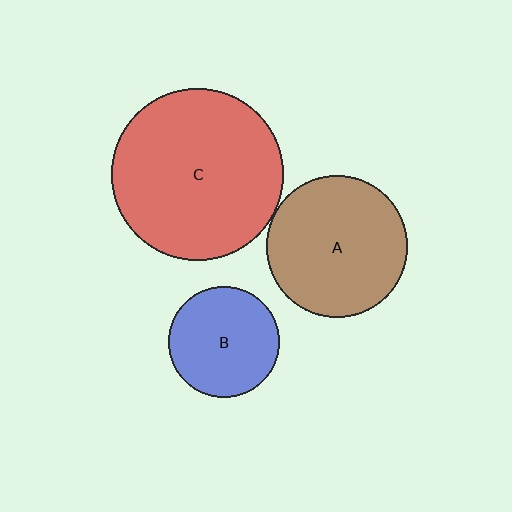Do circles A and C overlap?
Yes.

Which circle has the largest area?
Circle C (red).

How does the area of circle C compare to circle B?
Approximately 2.4 times.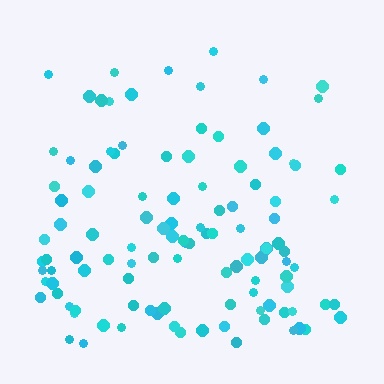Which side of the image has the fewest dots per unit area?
The top.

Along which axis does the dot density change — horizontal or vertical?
Vertical.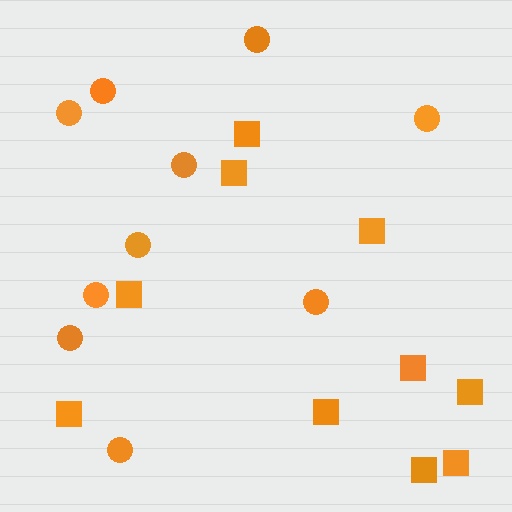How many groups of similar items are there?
There are 2 groups: one group of circles (10) and one group of squares (10).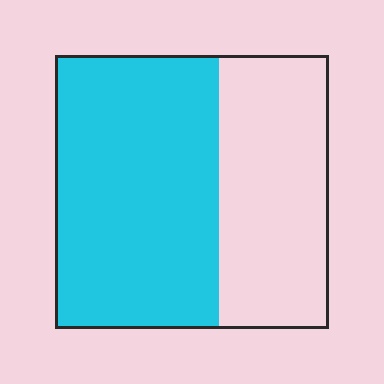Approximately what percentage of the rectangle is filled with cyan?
Approximately 60%.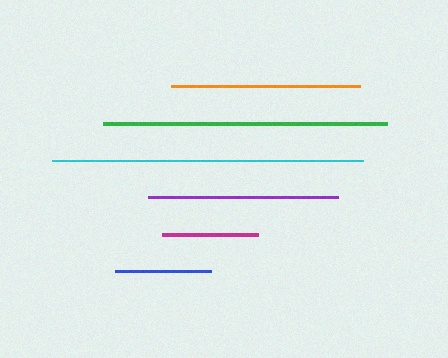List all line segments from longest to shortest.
From longest to shortest: cyan, green, purple, orange, magenta, blue.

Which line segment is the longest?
The cyan line is the longest at approximately 311 pixels.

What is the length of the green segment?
The green segment is approximately 284 pixels long.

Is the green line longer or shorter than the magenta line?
The green line is longer than the magenta line.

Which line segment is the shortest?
The blue line is the shortest at approximately 95 pixels.